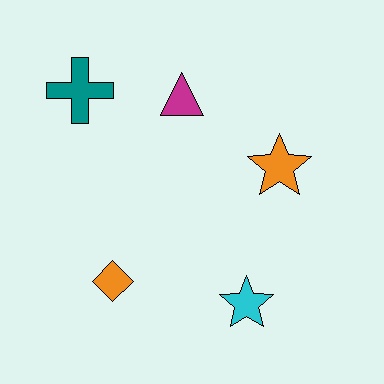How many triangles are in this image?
There is 1 triangle.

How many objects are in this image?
There are 5 objects.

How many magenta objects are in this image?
There is 1 magenta object.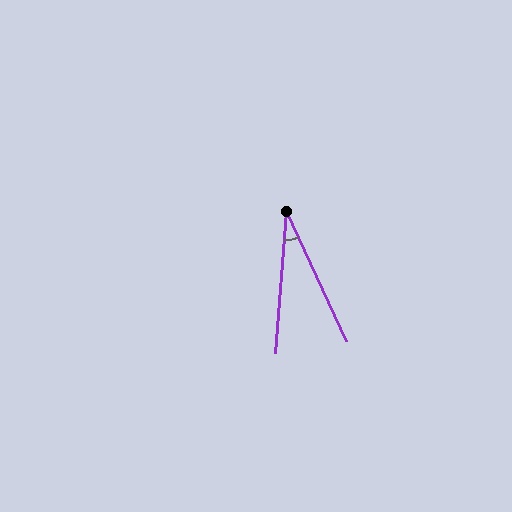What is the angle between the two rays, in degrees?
Approximately 29 degrees.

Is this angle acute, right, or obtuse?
It is acute.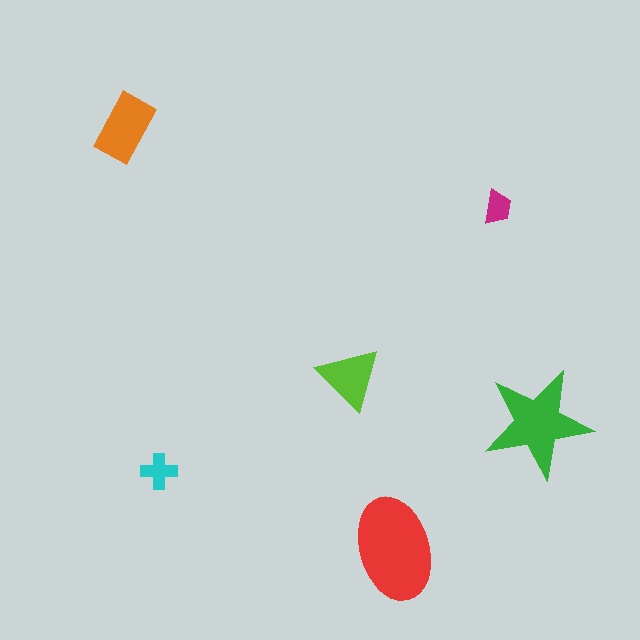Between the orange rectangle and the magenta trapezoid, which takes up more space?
The orange rectangle.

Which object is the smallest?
The magenta trapezoid.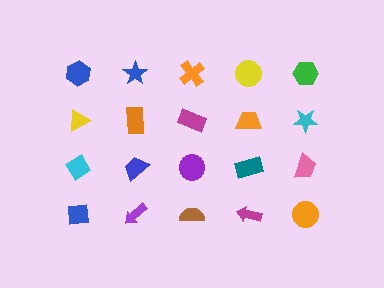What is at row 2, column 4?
An orange trapezoid.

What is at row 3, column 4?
A teal rectangle.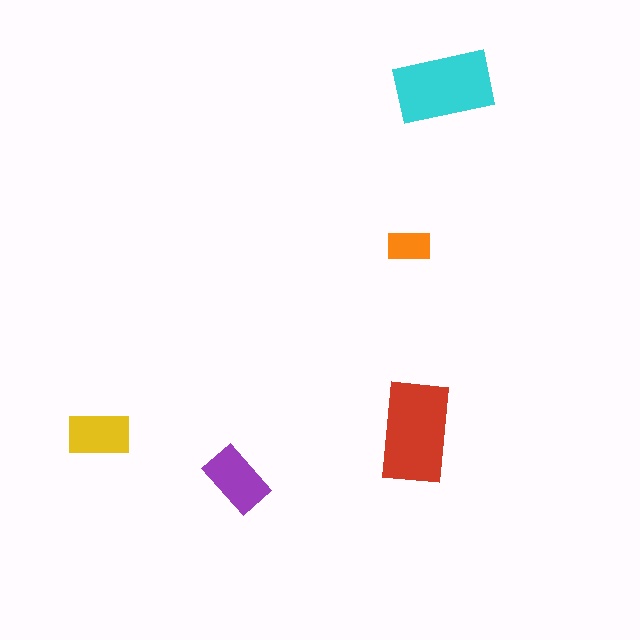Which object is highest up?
The cyan rectangle is topmost.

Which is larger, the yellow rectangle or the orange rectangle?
The yellow one.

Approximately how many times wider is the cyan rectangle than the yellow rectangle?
About 1.5 times wider.